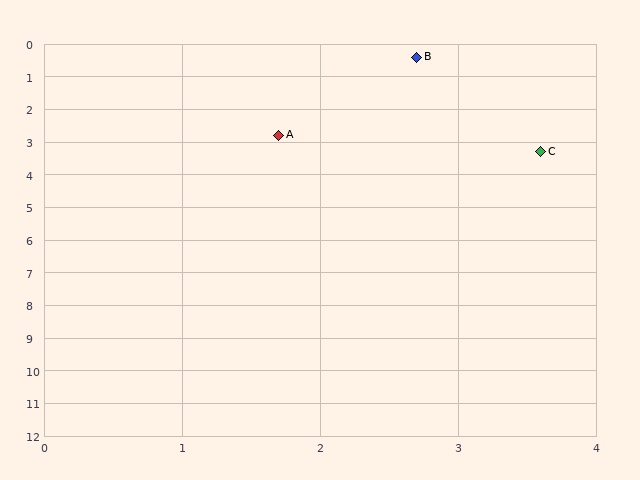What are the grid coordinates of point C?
Point C is at approximately (3.6, 3.3).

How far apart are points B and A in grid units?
Points B and A are about 2.6 grid units apart.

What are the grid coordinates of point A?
Point A is at approximately (1.7, 2.8).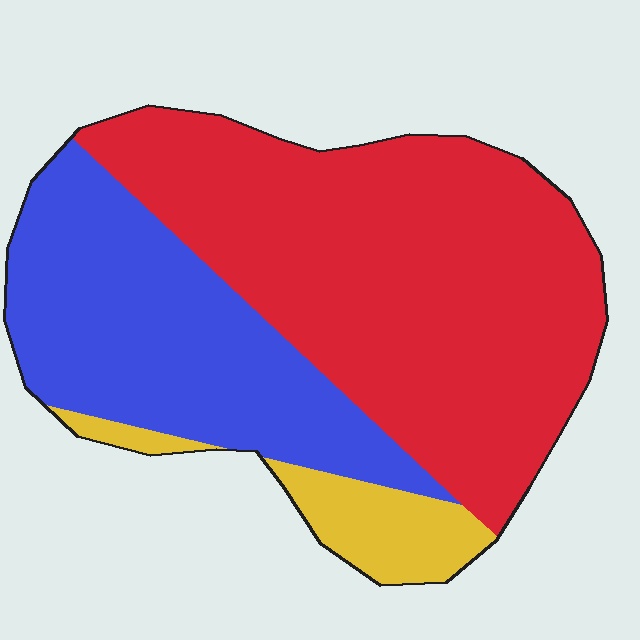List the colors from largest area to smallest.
From largest to smallest: red, blue, yellow.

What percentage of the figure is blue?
Blue takes up about one third (1/3) of the figure.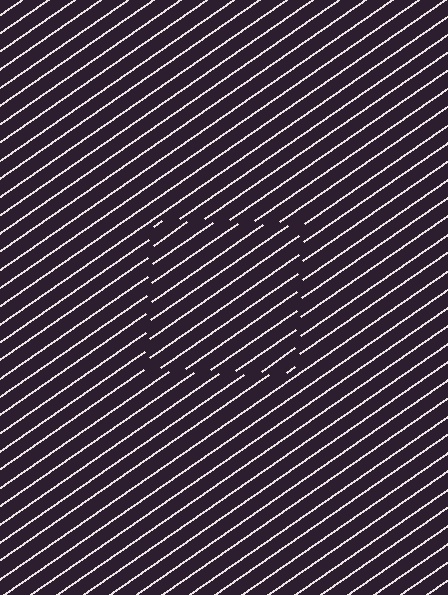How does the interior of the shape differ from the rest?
The interior of the shape contains the same grating, shifted by half a period — the contour is defined by the phase discontinuity where line-ends from the inner and outer gratings abut.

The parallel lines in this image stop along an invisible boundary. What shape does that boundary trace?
An illusory square. The interior of the shape contains the same grating, shifted by half a period — the contour is defined by the phase discontinuity where line-ends from the inner and outer gratings abut.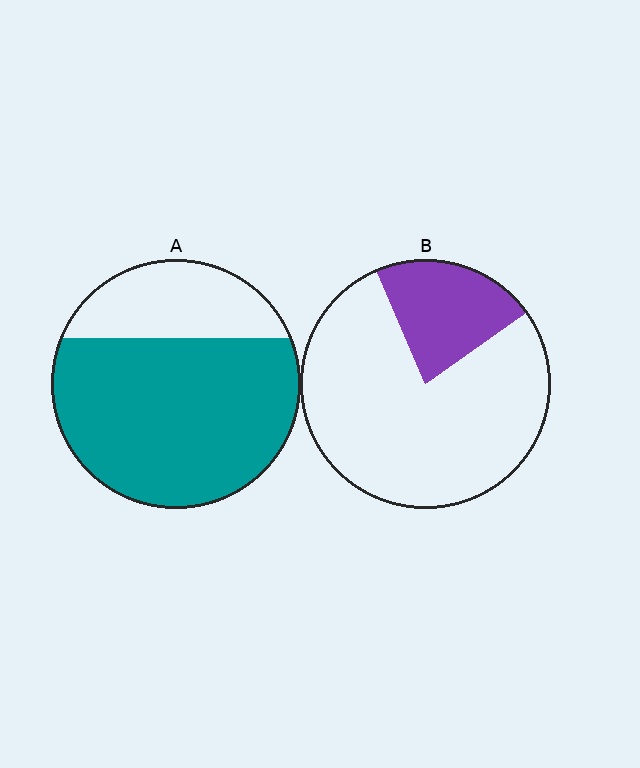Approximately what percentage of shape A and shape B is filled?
A is approximately 75% and B is approximately 20%.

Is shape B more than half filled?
No.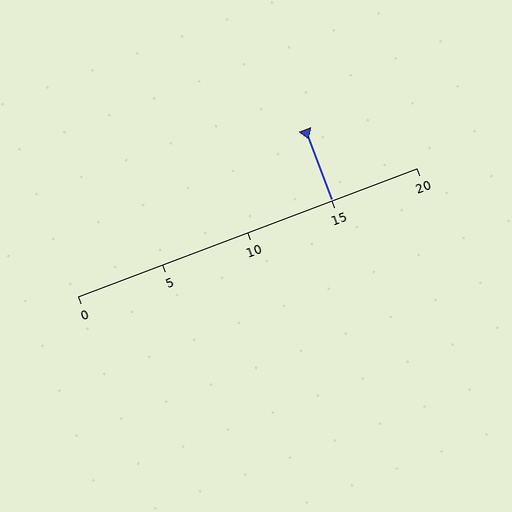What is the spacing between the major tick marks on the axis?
The major ticks are spaced 5 apart.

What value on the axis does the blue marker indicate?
The marker indicates approximately 15.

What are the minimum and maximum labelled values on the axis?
The axis runs from 0 to 20.